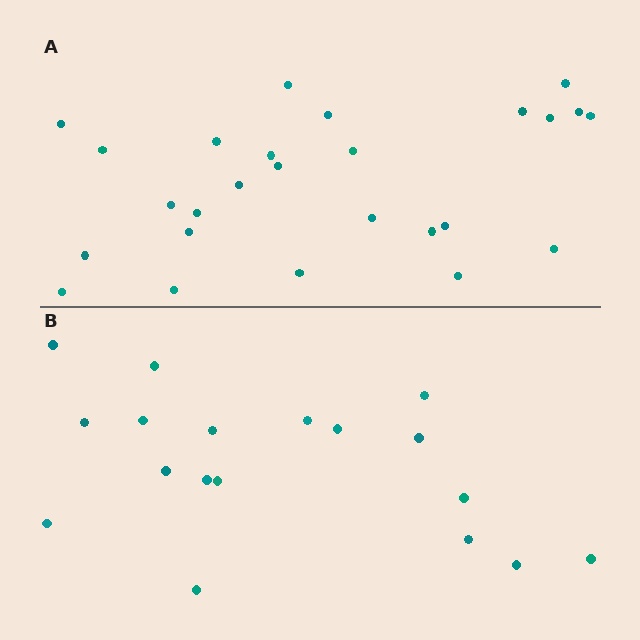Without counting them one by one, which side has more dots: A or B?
Region A (the top region) has more dots.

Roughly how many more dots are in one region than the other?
Region A has roughly 8 or so more dots than region B.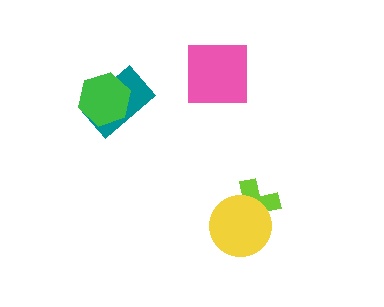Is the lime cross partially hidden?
Yes, it is partially covered by another shape.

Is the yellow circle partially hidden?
No, no other shape covers it.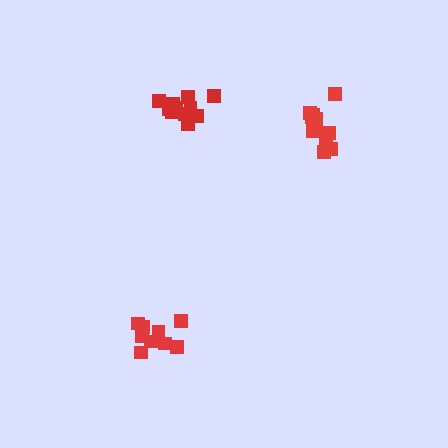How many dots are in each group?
Group 1: 9 dots, Group 2: 11 dots, Group 3: 11 dots (31 total).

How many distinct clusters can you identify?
There are 3 distinct clusters.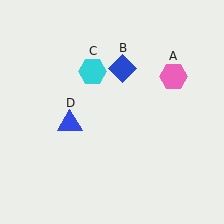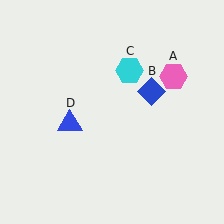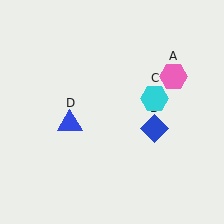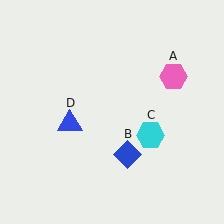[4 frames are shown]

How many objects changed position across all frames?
2 objects changed position: blue diamond (object B), cyan hexagon (object C).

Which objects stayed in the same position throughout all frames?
Pink hexagon (object A) and blue triangle (object D) remained stationary.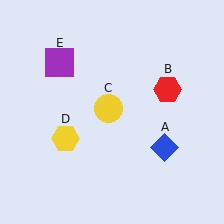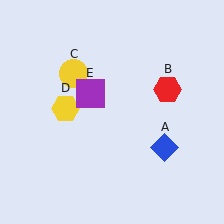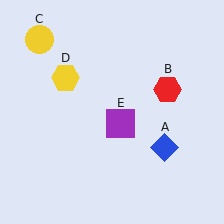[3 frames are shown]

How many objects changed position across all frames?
3 objects changed position: yellow circle (object C), yellow hexagon (object D), purple square (object E).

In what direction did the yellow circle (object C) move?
The yellow circle (object C) moved up and to the left.